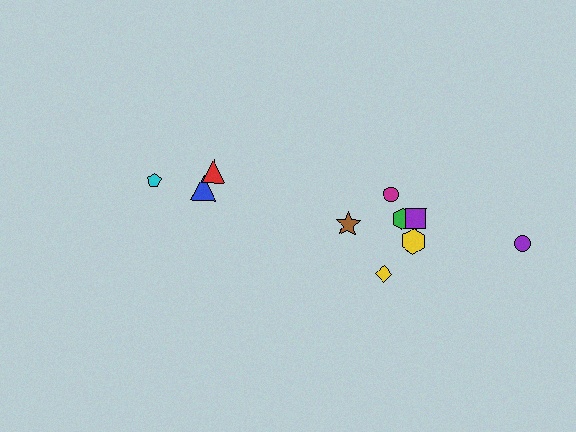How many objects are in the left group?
There are 3 objects.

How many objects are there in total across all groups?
There are 10 objects.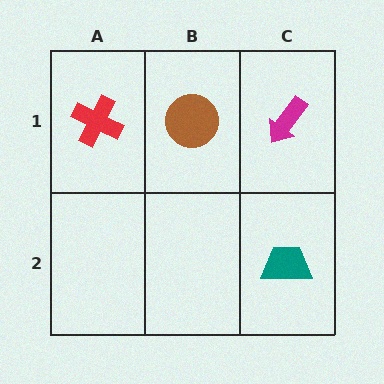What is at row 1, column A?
A red cross.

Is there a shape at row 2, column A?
No, that cell is empty.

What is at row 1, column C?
A magenta arrow.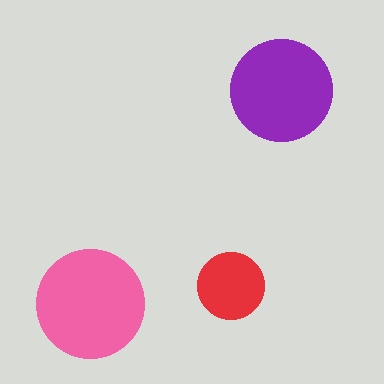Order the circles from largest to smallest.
the pink one, the purple one, the red one.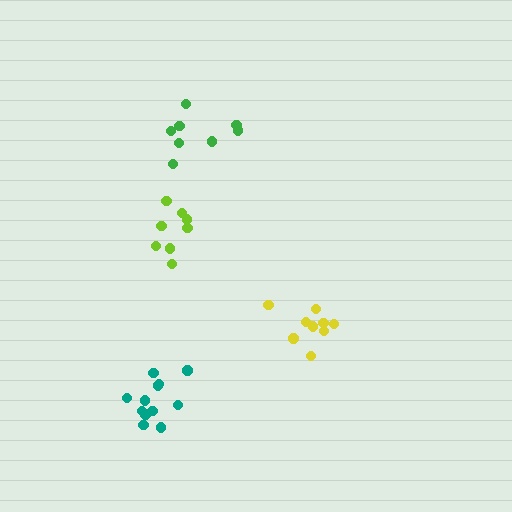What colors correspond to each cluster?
The clusters are colored: teal, yellow, lime, green.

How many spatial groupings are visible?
There are 4 spatial groupings.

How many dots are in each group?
Group 1: 12 dots, Group 2: 9 dots, Group 3: 8 dots, Group 4: 8 dots (37 total).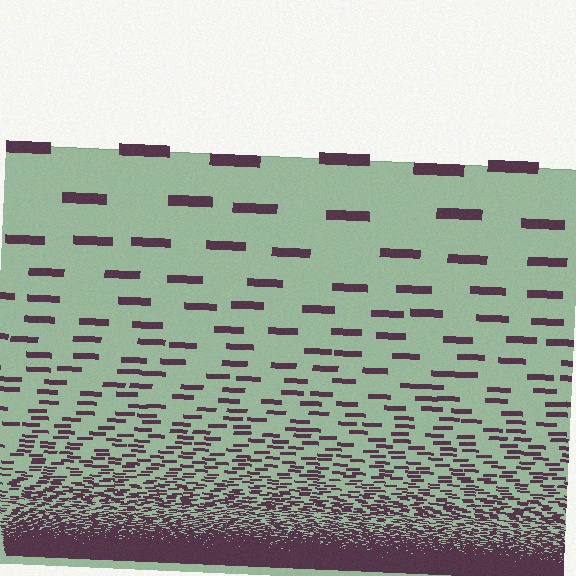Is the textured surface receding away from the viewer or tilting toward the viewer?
The surface appears to tilt toward the viewer. Texture elements get larger and sparser toward the top.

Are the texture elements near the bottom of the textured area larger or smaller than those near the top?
Smaller. The gradient is inverted — elements near the bottom are smaller and denser.